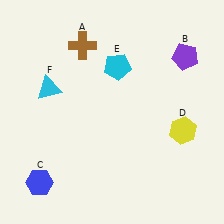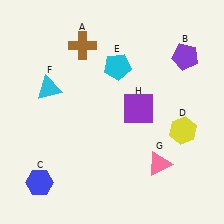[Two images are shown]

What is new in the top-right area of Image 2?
A purple square (H) was added in the top-right area of Image 2.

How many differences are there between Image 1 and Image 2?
There are 2 differences between the two images.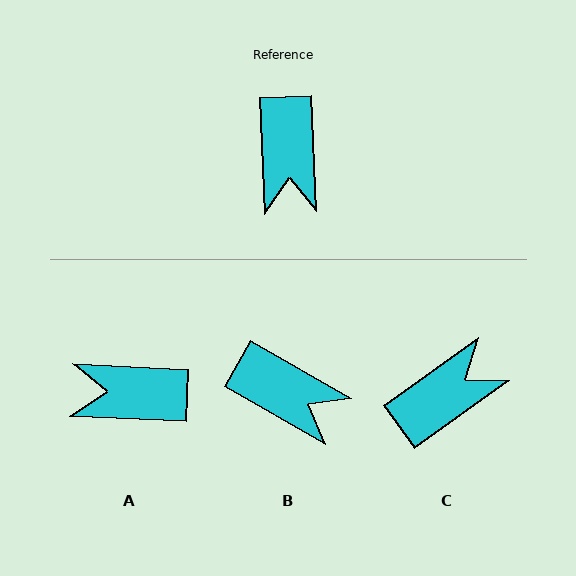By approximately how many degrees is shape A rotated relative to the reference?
Approximately 95 degrees clockwise.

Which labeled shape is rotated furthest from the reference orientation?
C, about 123 degrees away.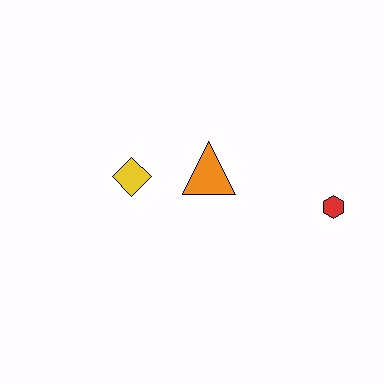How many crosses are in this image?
There are no crosses.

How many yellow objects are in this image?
There is 1 yellow object.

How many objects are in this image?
There are 3 objects.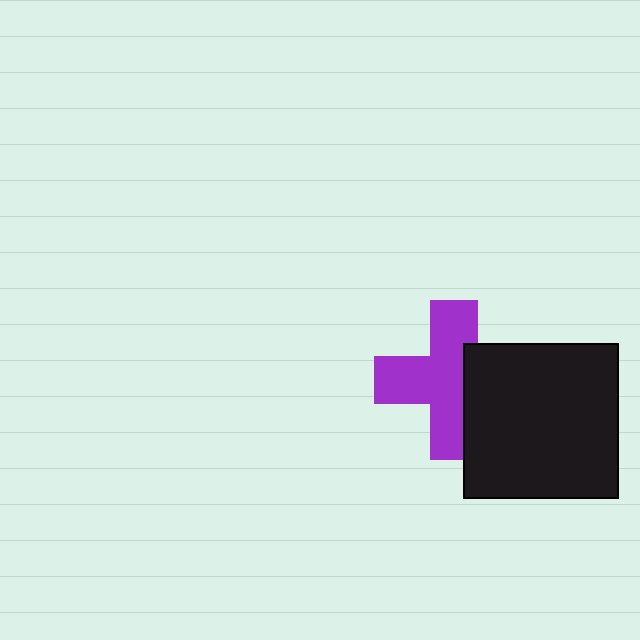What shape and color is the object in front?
The object in front is a black square.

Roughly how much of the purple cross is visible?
Most of it is visible (roughly 67%).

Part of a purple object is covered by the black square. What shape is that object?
It is a cross.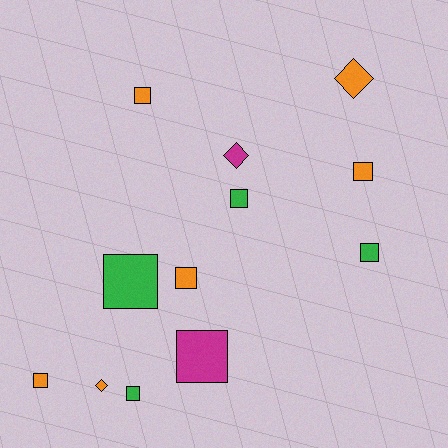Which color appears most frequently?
Orange, with 6 objects.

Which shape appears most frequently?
Square, with 9 objects.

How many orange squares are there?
There are 4 orange squares.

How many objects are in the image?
There are 12 objects.